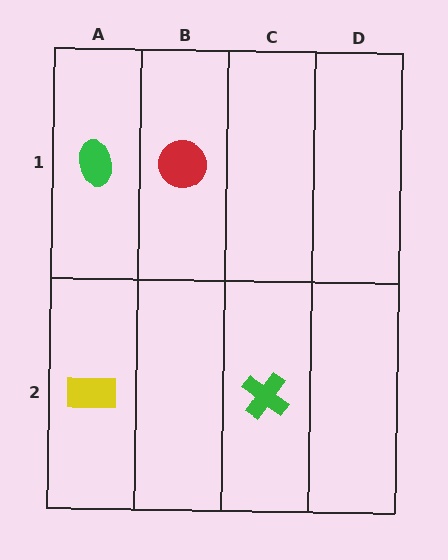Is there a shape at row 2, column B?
No, that cell is empty.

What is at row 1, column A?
A green ellipse.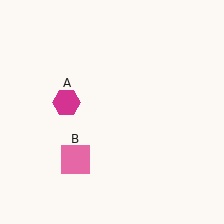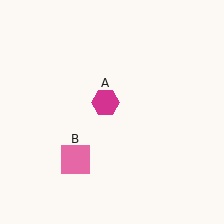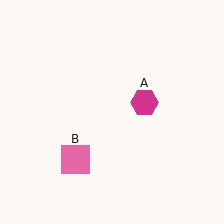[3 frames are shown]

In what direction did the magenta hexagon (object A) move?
The magenta hexagon (object A) moved right.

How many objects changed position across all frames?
1 object changed position: magenta hexagon (object A).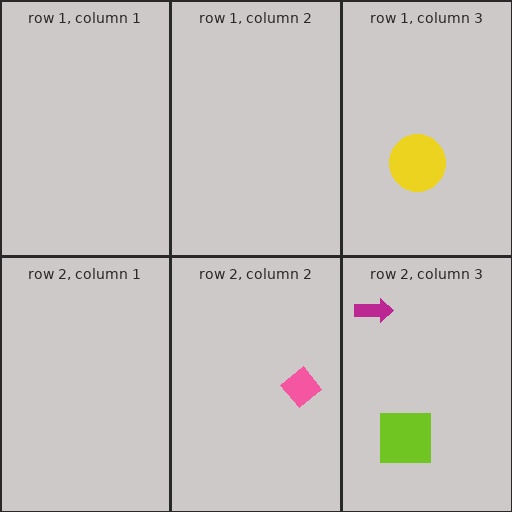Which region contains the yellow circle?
The row 1, column 3 region.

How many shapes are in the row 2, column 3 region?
2.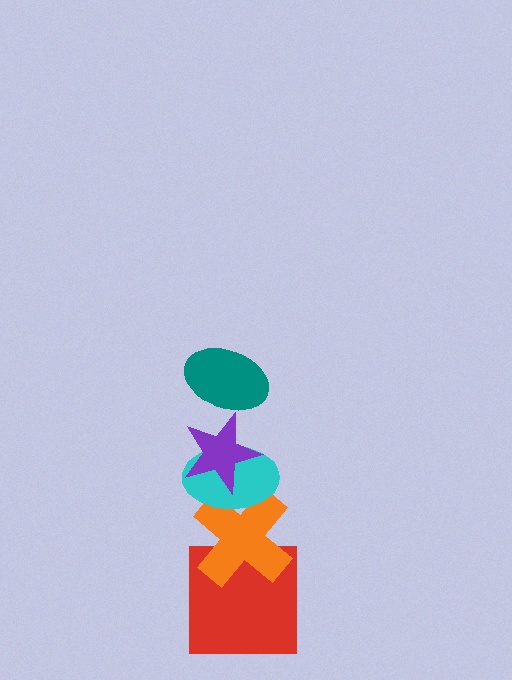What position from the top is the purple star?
The purple star is 2nd from the top.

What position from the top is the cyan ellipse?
The cyan ellipse is 3rd from the top.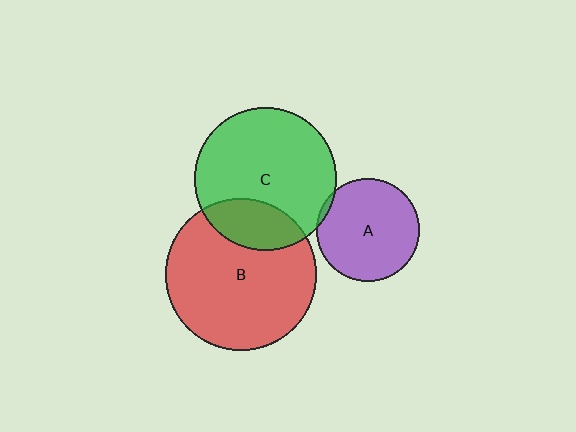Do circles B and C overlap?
Yes.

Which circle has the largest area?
Circle B (red).